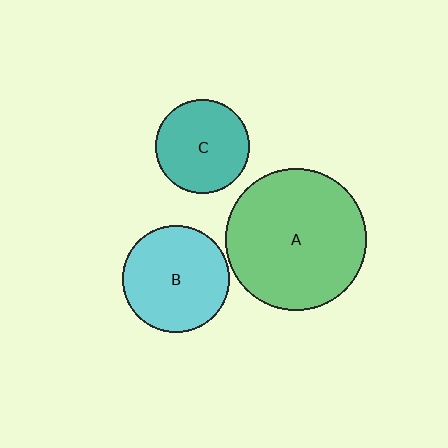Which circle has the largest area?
Circle A (green).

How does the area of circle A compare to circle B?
Approximately 1.8 times.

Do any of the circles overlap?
No, none of the circles overlap.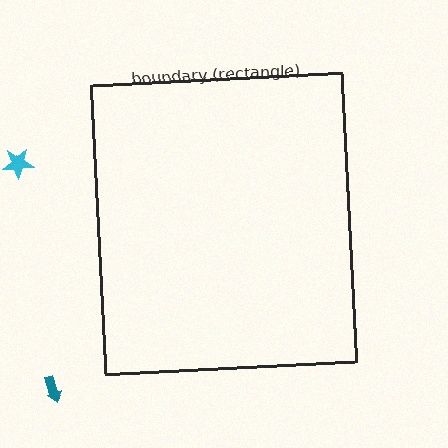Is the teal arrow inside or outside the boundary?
Outside.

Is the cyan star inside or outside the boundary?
Outside.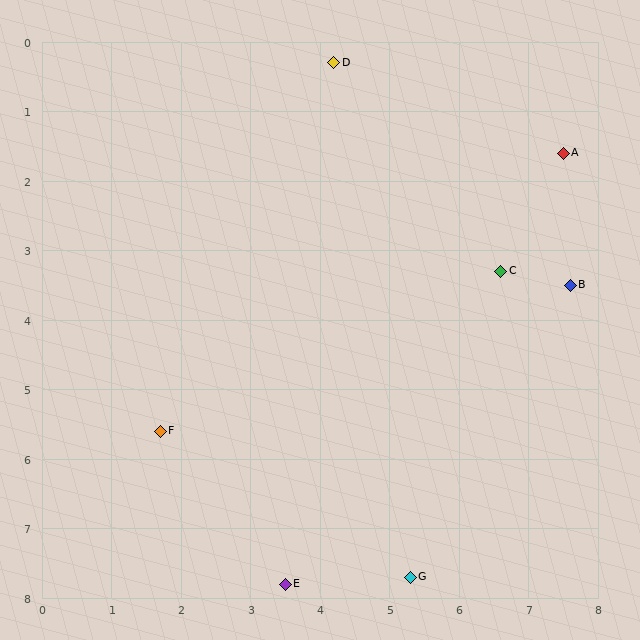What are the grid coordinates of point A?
Point A is at approximately (7.5, 1.6).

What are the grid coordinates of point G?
Point G is at approximately (5.3, 7.7).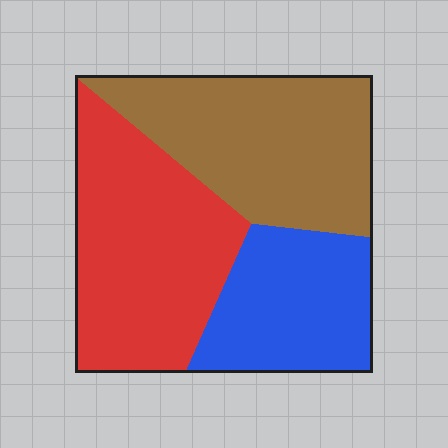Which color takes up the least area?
Blue, at roughly 25%.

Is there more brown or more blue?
Brown.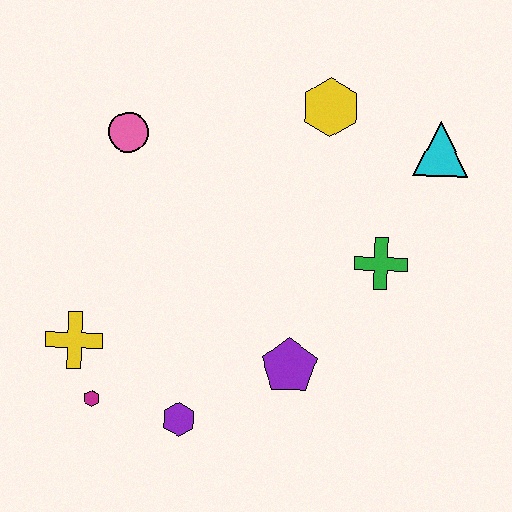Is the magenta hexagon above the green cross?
No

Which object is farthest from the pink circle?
The cyan triangle is farthest from the pink circle.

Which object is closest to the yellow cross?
The magenta hexagon is closest to the yellow cross.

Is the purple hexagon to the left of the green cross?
Yes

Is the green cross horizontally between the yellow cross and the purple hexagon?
No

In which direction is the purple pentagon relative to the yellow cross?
The purple pentagon is to the right of the yellow cross.